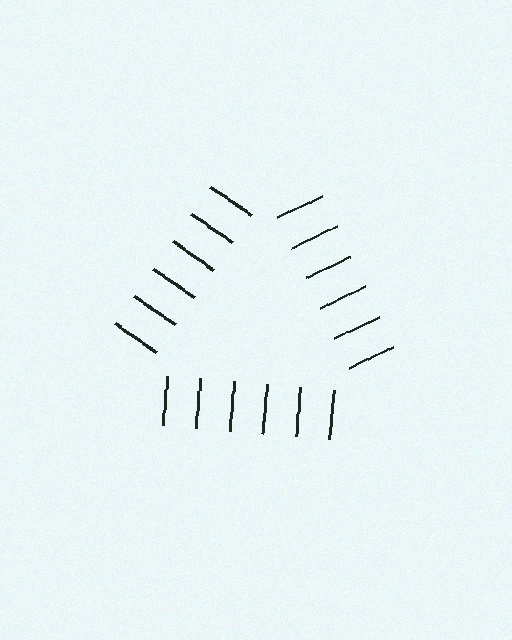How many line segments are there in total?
18 — 6 along each of the 3 edges.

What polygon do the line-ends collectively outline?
An illusory triangle — the line segments terminate on its edges but no continuous stroke is drawn.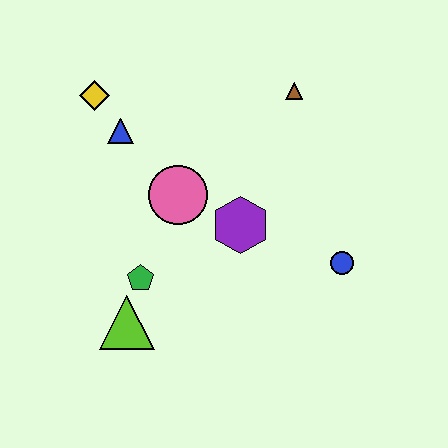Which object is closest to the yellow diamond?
The blue triangle is closest to the yellow diamond.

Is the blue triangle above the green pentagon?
Yes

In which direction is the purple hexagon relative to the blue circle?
The purple hexagon is to the left of the blue circle.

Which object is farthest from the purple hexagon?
The yellow diamond is farthest from the purple hexagon.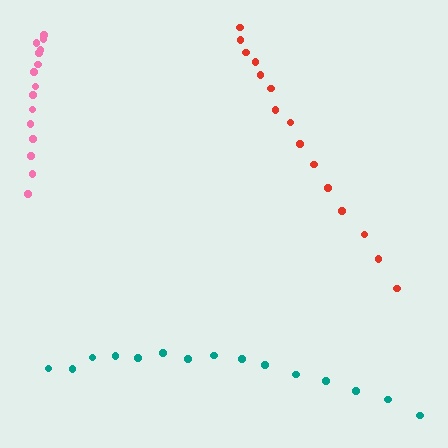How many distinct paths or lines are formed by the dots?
There are 3 distinct paths.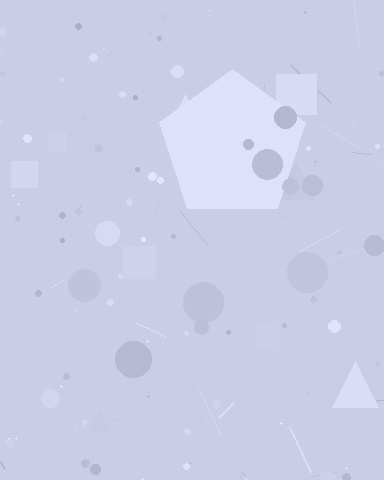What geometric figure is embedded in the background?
A pentagon is embedded in the background.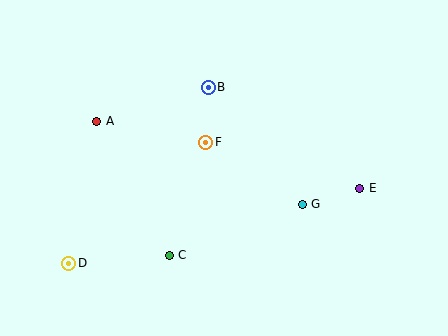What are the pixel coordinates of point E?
Point E is at (360, 188).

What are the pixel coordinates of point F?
Point F is at (206, 142).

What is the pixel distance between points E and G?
The distance between E and G is 59 pixels.